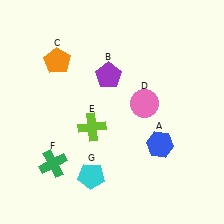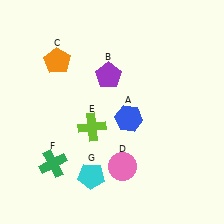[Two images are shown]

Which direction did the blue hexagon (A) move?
The blue hexagon (A) moved left.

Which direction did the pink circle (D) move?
The pink circle (D) moved down.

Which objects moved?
The objects that moved are: the blue hexagon (A), the pink circle (D).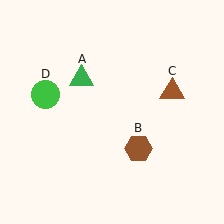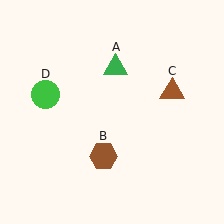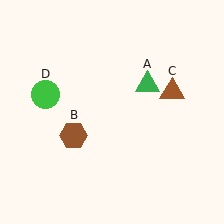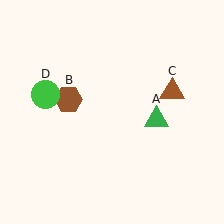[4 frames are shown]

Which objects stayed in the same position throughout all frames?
Brown triangle (object C) and green circle (object D) remained stationary.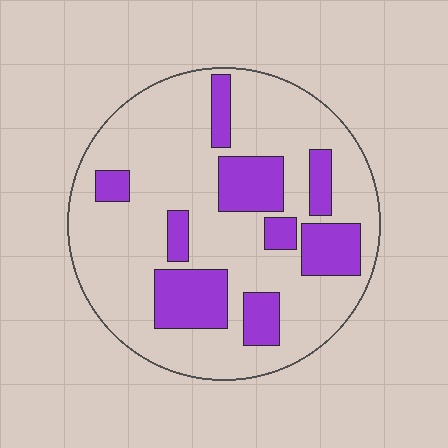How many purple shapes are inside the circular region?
9.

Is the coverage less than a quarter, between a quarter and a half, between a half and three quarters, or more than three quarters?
Between a quarter and a half.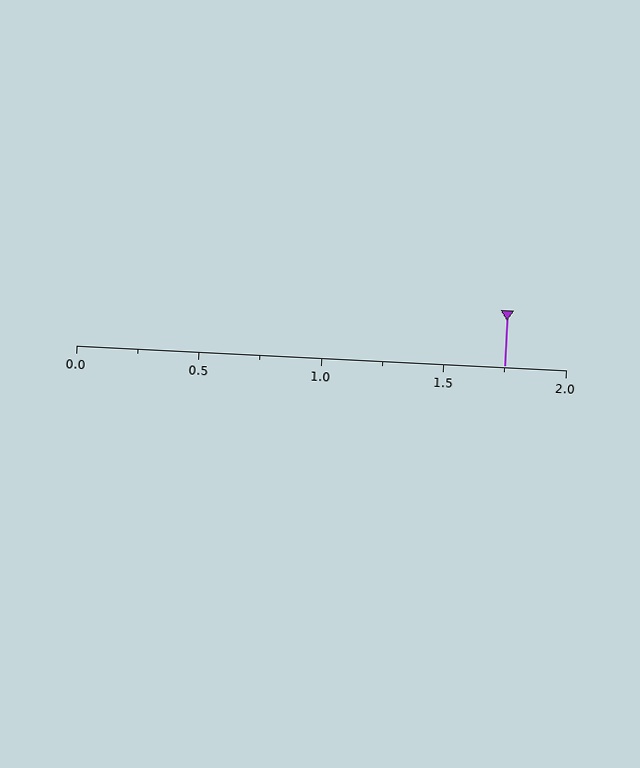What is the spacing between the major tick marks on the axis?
The major ticks are spaced 0.5 apart.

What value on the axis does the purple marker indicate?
The marker indicates approximately 1.75.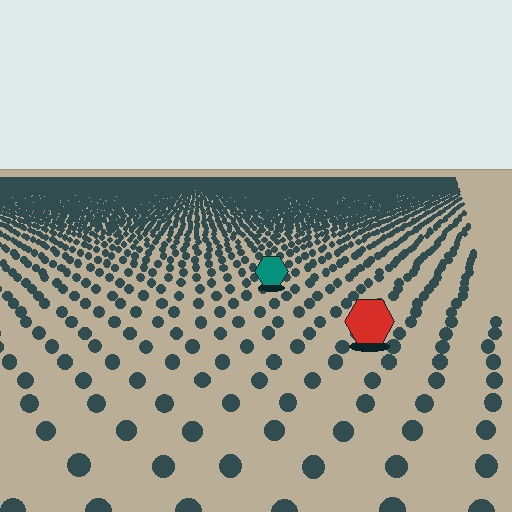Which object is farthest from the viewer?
The teal hexagon is farthest from the viewer. It appears smaller and the ground texture around it is denser.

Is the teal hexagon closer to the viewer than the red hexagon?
No. The red hexagon is closer — you can tell from the texture gradient: the ground texture is coarser near it.